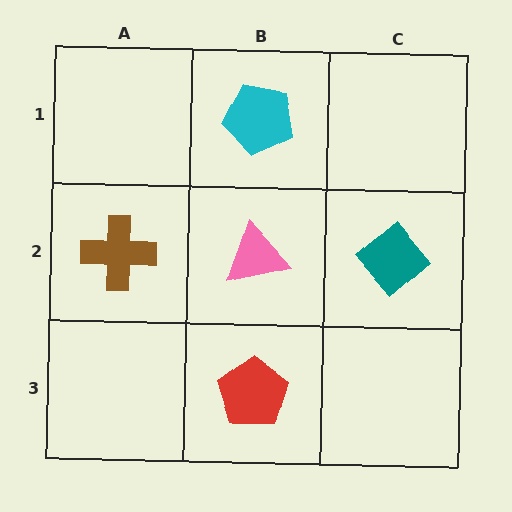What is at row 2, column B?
A pink triangle.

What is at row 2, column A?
A brown cross.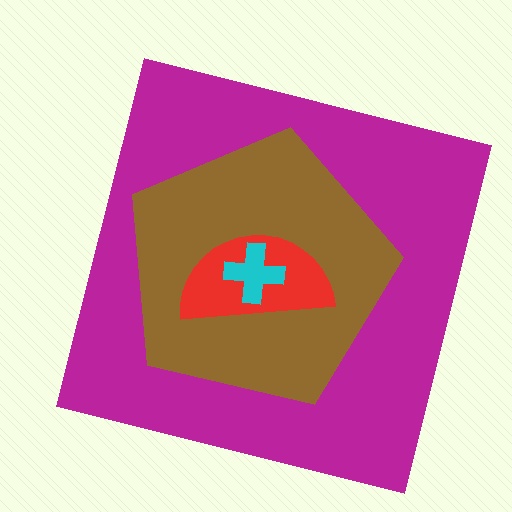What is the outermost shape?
The magenta square.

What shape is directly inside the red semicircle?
The cyan cross.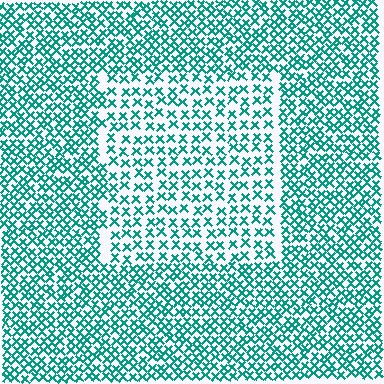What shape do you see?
I see a rectangle.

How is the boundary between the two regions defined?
The boundary is defined by a change in element density (approximately 1.7x ratio). All elements are the same color, size, and shape.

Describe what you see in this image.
The image contains small teal elements arranged at two different densities. A rectangle-shaped region is visible where the elements are less densely packed than the surrounding area.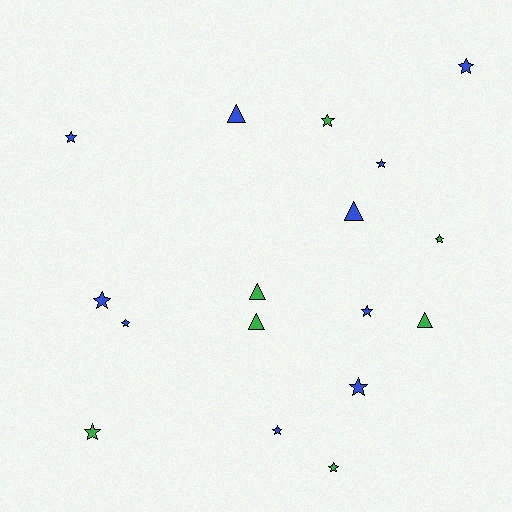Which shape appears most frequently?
Star, with 12 objects.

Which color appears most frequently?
Blue, with 10 objects.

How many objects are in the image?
There are 17 objects.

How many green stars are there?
There are 4 green stars.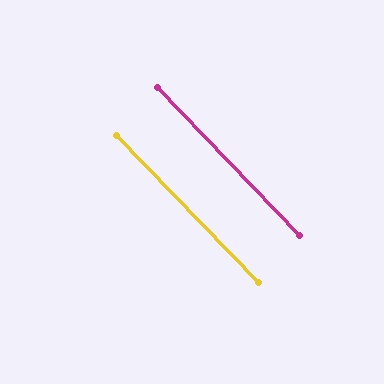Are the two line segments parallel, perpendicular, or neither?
Parallel — their directions differ by only 0.2°.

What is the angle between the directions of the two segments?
Approximately 0 degrees.